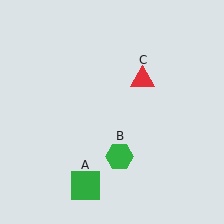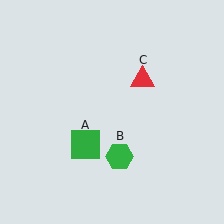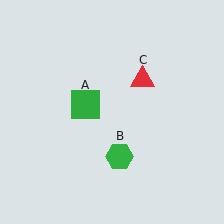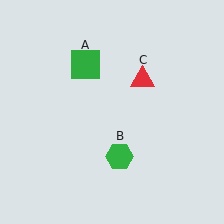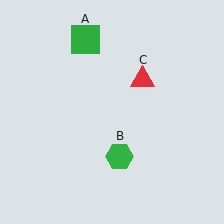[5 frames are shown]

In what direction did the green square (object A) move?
The green square (object A) moved up.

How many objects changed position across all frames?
1 object changed position: green square (object A).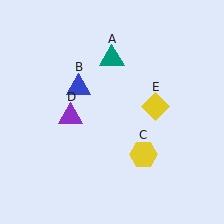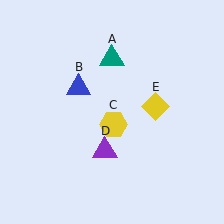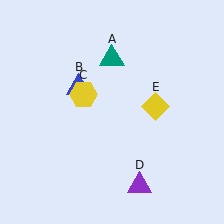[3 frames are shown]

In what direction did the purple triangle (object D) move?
The purple triangle (object D) moved down and to the right.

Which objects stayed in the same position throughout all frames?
Teal triangle (object A) and blue triangle (object B) and yellow diamond (object E) remained stationary.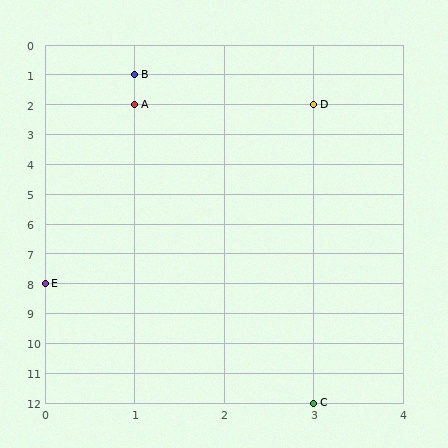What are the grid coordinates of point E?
Point E is at grid coordinates (0, 8).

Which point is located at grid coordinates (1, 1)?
Point B is at (1, 1).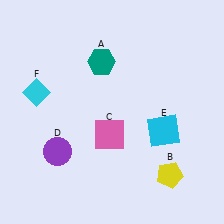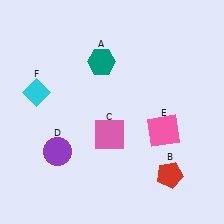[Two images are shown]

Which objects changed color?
B changed from yellow to red. E changed from cyan to pink.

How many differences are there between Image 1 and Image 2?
There are 2 differences between the two images.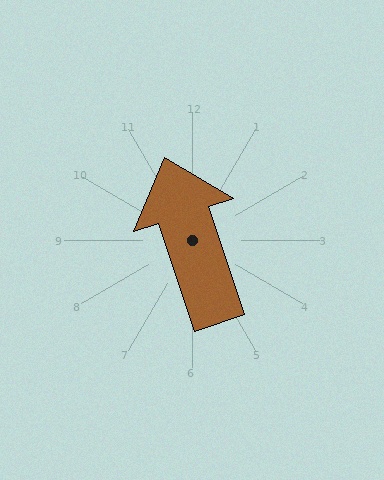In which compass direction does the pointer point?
North.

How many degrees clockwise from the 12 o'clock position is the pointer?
Approximately 341 degrees.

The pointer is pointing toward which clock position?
Roughly 11 o'clock.